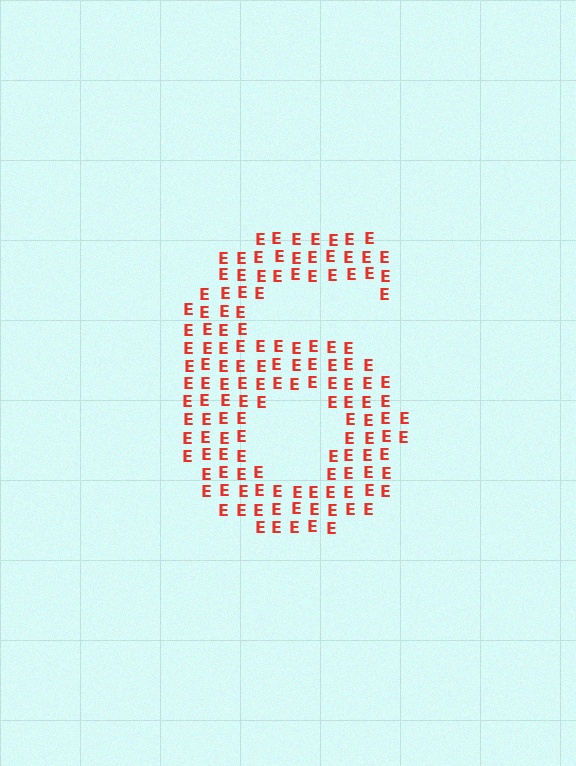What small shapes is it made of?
It is made of small letter E's.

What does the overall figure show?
The overall figure shows the digit 6.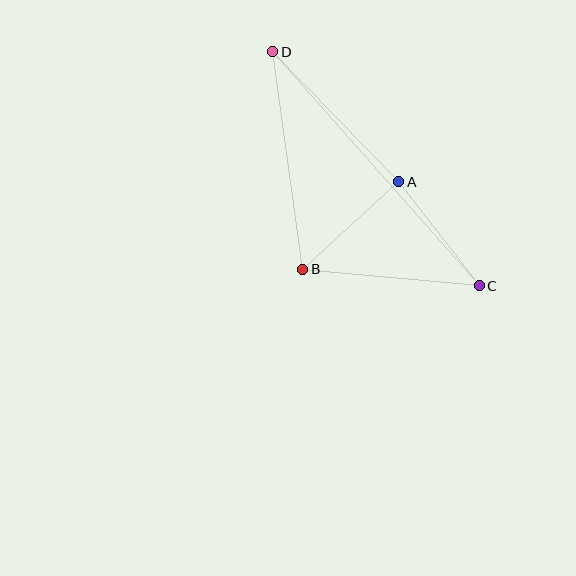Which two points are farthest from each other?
Points C and D are farthest from each other.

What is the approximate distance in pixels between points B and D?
The distance between B and D is approximately 219 pixels.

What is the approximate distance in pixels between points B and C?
The distance between B and C is approximately 177 pixels.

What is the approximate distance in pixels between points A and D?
The distance between A and D is approximately 181 pixels.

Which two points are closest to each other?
Points A and B are closest to each other.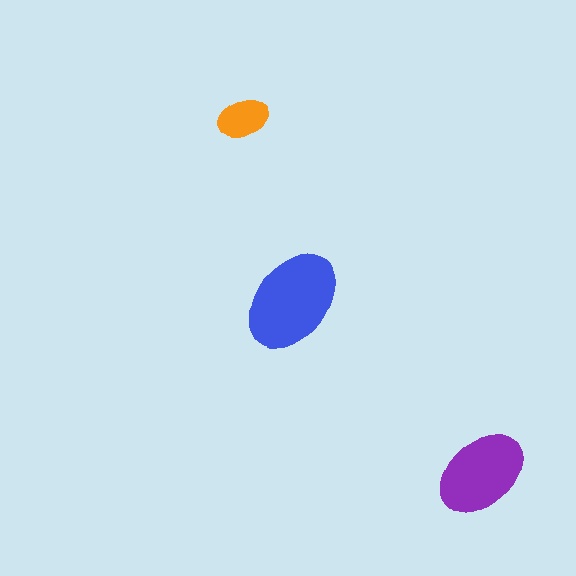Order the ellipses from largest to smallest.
the blue one, the purple one, the orange one.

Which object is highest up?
The orange ellipse is topmost.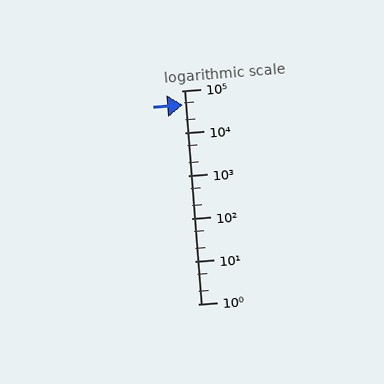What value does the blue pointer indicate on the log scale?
The pointer indicates approximately 45000.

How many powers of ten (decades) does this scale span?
The scale spans 5 decades, from 1 to 100000.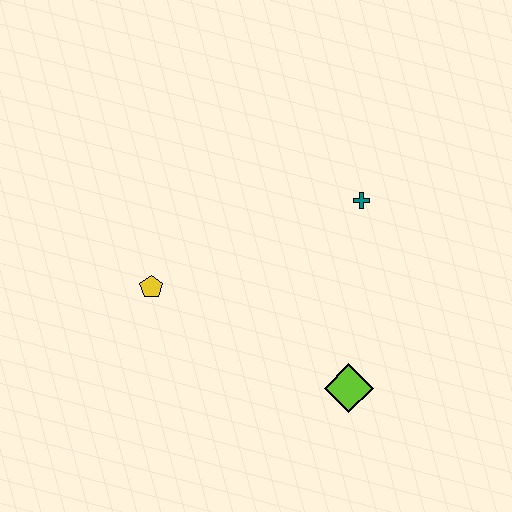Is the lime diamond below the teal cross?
Yes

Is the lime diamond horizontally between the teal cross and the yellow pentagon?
Yes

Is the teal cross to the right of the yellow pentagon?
Yes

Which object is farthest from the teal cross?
The yellow pentagon is farthest from the teal cross.